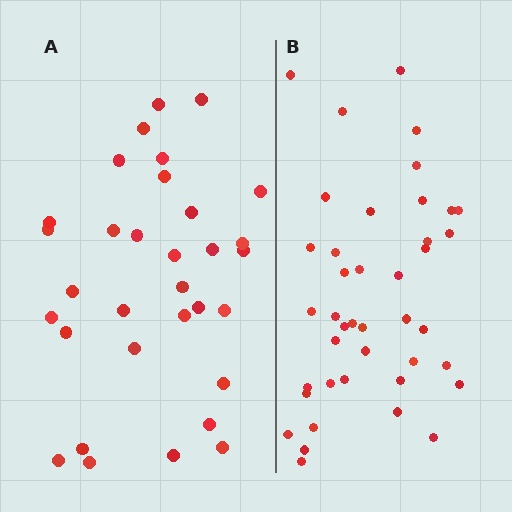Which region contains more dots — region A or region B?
Region B (the right region) has more dots.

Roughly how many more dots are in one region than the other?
Region B has roughly 8 or so more dots than region A.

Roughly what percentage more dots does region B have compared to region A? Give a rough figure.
About 30% more.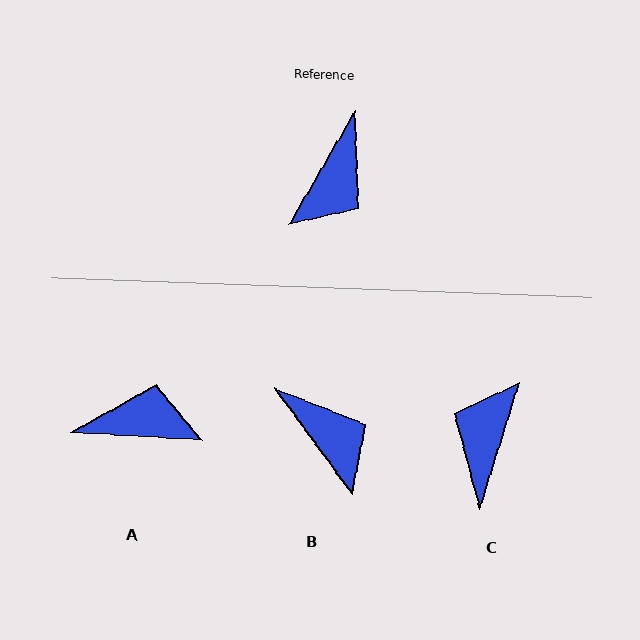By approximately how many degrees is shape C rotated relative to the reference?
Approximately 167 degrees clockwise.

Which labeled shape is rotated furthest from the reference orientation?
C, about 167 degrees away.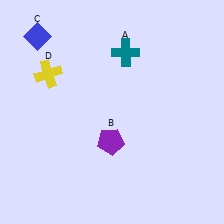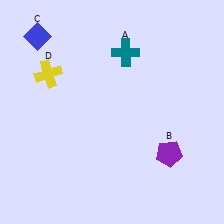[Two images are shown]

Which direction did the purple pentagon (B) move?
The purple pentagon (B) moved right.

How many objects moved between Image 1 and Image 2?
1 object moved between the two images.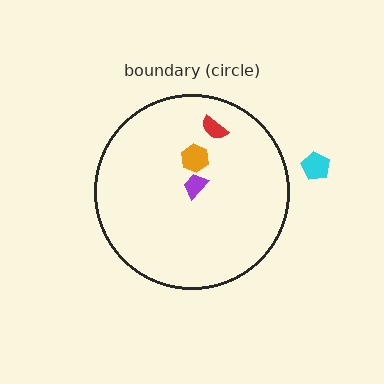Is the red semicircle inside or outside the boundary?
Inside.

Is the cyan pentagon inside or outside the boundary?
Outside.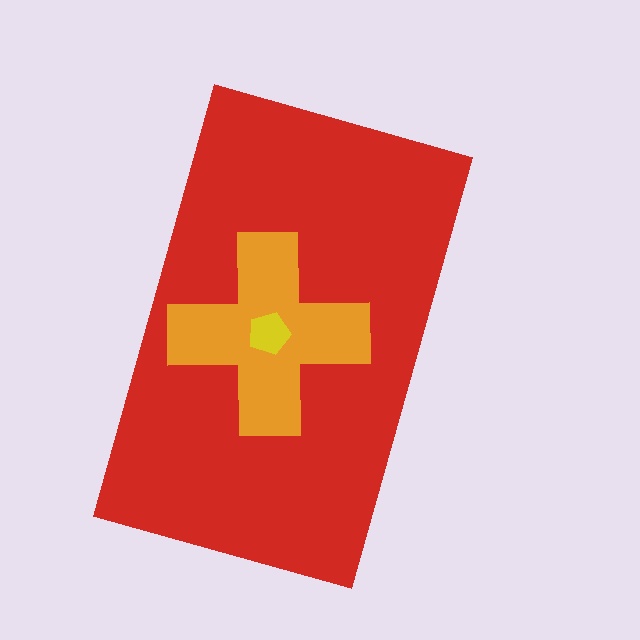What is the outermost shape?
The red rectangle.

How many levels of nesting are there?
3.